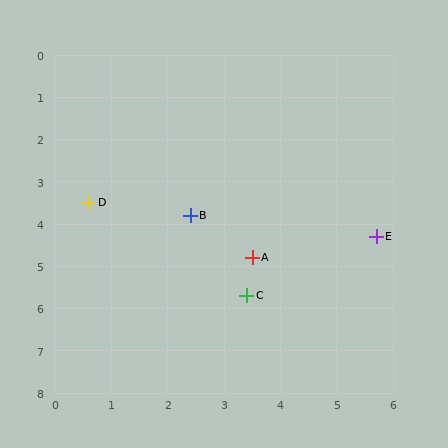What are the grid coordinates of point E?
Point E is at approximately (5.7, 4.3).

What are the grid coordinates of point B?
Point B is at approximately (2.4, 3.8).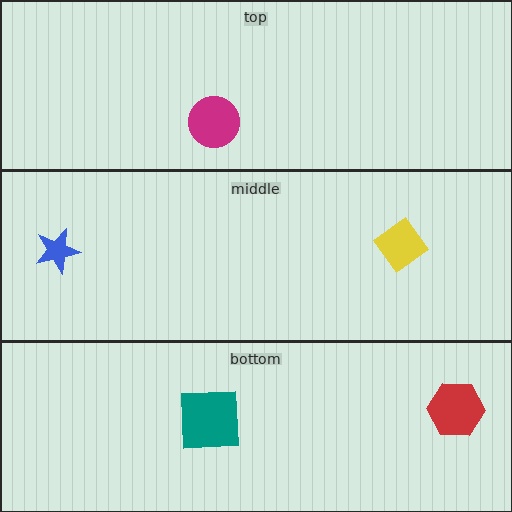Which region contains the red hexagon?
The bottom region.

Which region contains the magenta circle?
The top region.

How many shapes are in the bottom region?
2.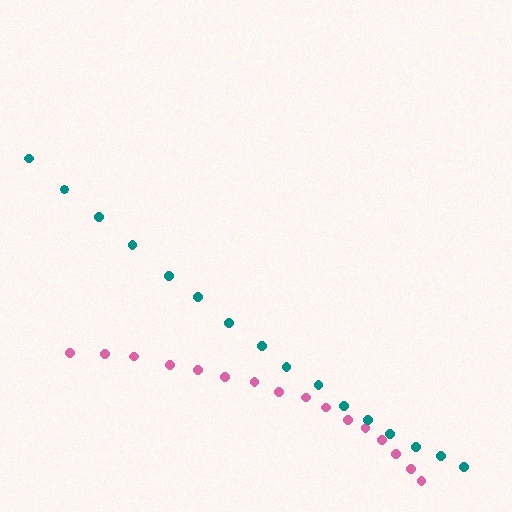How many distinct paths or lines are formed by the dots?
There are 2 distinct paths.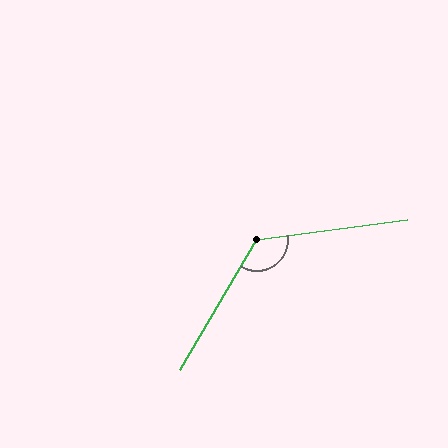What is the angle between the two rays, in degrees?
Approximately 128 degrees.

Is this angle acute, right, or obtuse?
It is obtuse.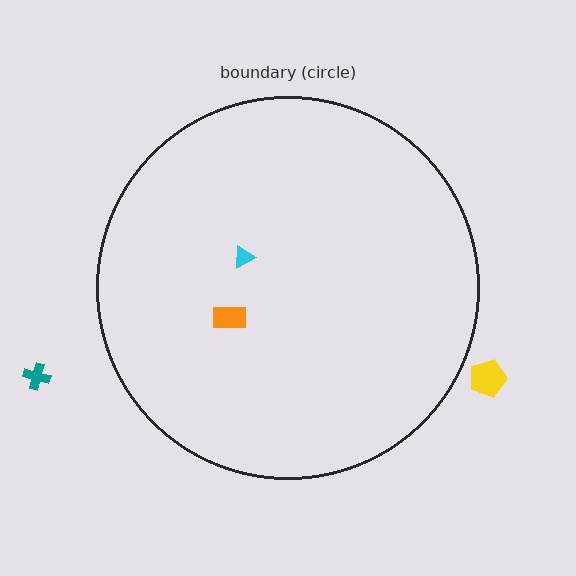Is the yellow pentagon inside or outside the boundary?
Outside.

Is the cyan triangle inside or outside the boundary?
Inside.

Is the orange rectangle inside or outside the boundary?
Inside.